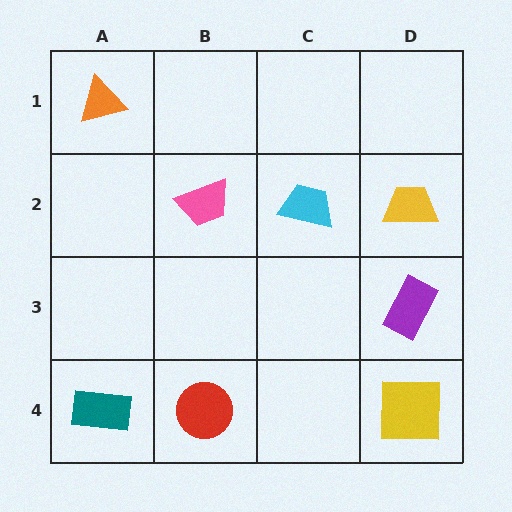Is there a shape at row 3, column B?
No, that cell is empty.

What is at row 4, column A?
A teal rectangle.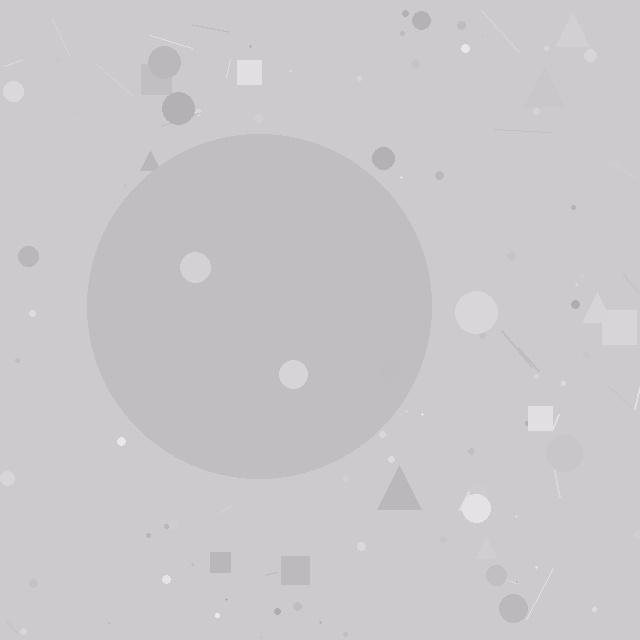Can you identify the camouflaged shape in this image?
The camouflaged shape is a circle.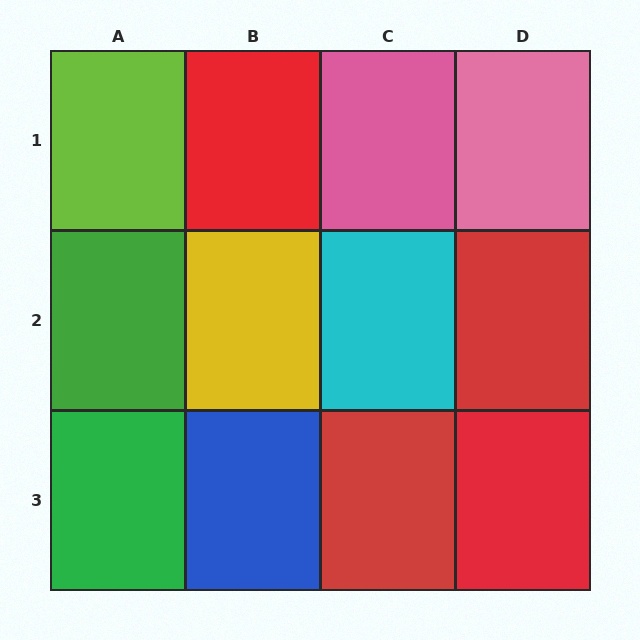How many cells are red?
4 cells are red.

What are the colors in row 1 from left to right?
Lime, red, pink, pink.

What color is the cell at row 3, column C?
Red.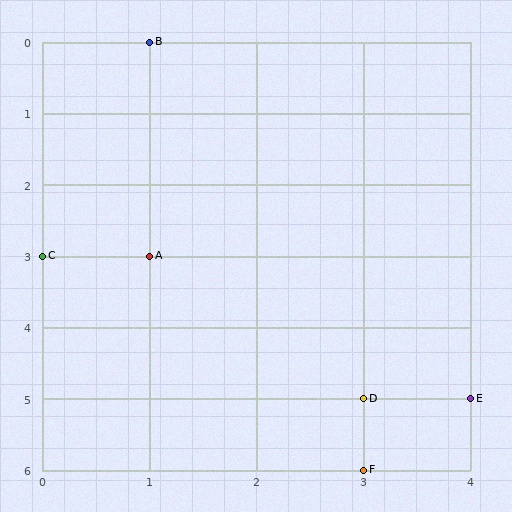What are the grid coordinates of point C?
Point C is at grid coordinates (0, 3).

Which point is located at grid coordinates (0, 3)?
Point C is at (0, 3).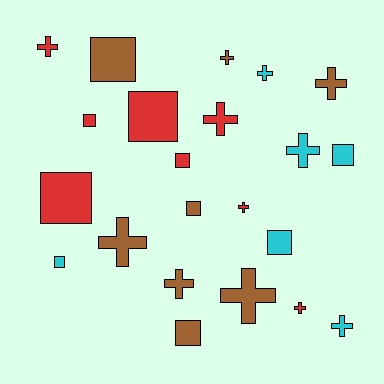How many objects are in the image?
There are 22 objects.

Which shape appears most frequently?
Cross, with 12 objects.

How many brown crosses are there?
There are 5 brown crosses.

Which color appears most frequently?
Red, with 8 objects.